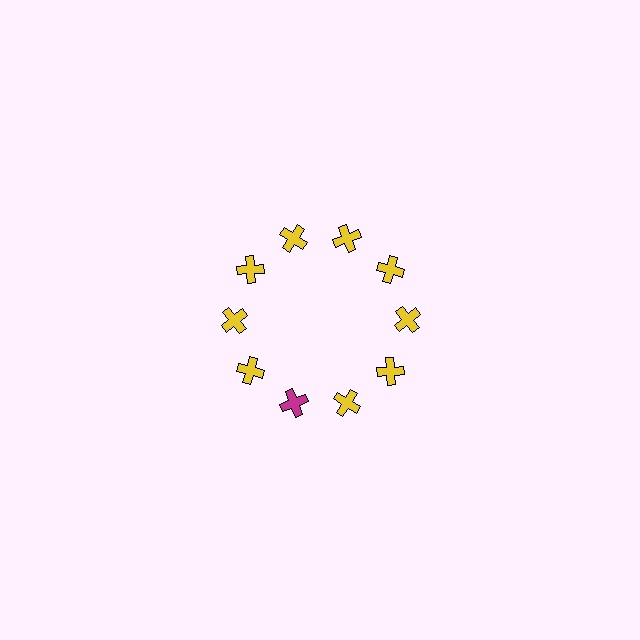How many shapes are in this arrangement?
There are 10 shapes arranged in a ring pattern.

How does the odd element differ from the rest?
It has a different color: magenta instead of yellow.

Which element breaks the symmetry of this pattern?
The magenta cross at roughly the 7 o'clock position breaks the symmetry. All other shapes are yellow crosses.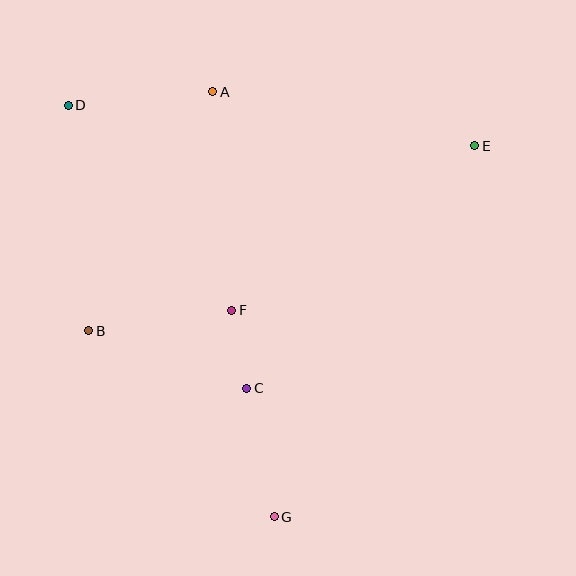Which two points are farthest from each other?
Points D and G are farthest from each other.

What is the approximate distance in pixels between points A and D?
The distance between A and D is approximately 145 pixels.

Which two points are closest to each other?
Points C and F are closest to each other.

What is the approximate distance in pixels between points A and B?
The distance between A and B is approximately 269 pixels.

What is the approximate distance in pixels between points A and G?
The distance between A and G is approximately 430 pixels.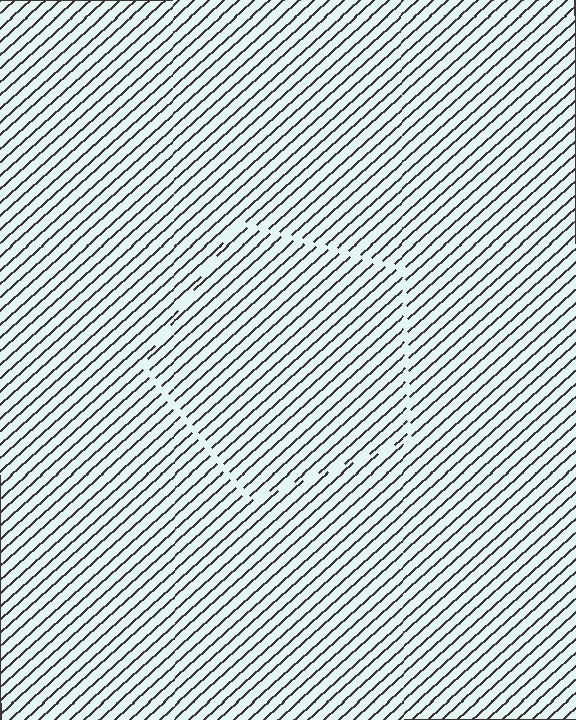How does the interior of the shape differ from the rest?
The interior of the shape contains the same grating, shifted by half a period — the contour is defined by the phase discontinuity where line-ends from the inner and outer gratings abut.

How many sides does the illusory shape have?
5 sides — the line-ends trace a pentagon.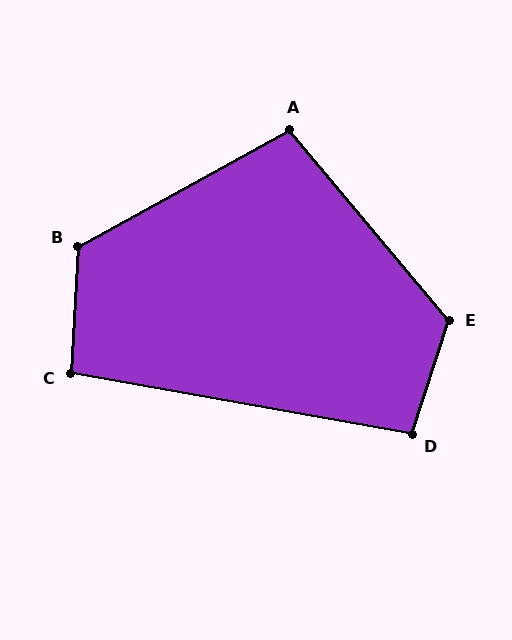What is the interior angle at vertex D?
Approximately 98 degrees (obtuse).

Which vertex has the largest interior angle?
B, at approximately 122 degrees.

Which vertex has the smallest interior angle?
C, at approximately 97 degrees.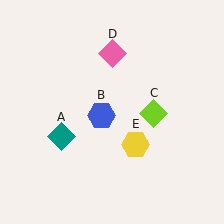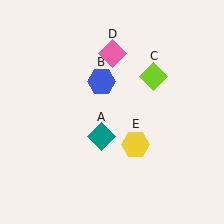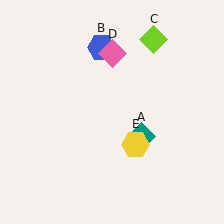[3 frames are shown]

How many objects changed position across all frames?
3 objects changed position: teal diamond (object A), blue hexagon (object B), lime diamond (object C).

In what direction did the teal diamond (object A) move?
The teal diamond (object A) moved right.